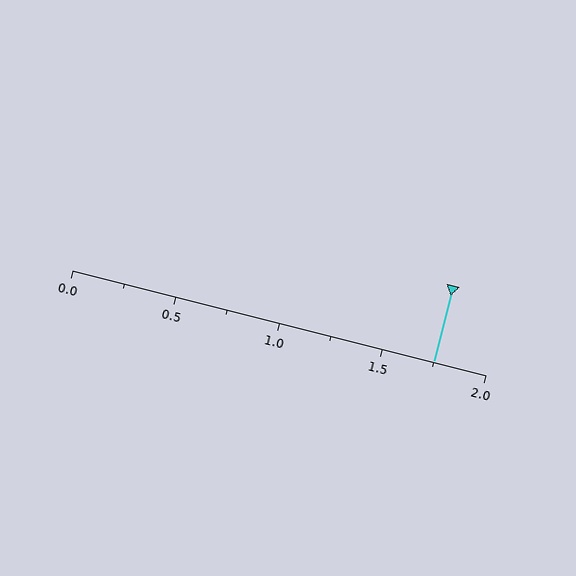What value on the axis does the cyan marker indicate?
The marker indicates approximately 1.75.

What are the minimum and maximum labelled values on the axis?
The axis runs from 0.0 to 2.0.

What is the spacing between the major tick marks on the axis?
The major ticks are spaced 0.5 apart.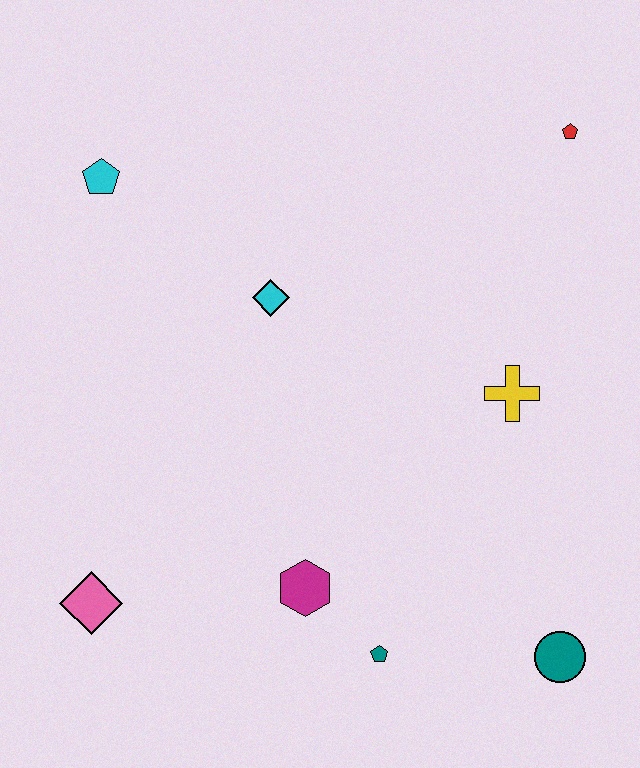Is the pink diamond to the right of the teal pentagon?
No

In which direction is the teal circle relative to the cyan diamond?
The teal circle is below the cyan diamond.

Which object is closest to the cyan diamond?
The cyan pentagon is closest to the cyan diamond.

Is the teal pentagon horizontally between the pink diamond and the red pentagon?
Yes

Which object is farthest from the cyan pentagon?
The teal circle is farthest from the cyan pentagon.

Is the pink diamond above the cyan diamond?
No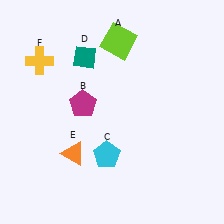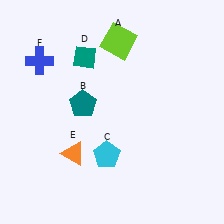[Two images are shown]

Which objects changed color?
B changed from magenta to teal. F changed from yellow to blue.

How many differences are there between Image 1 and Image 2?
There are 2 differences between the two images.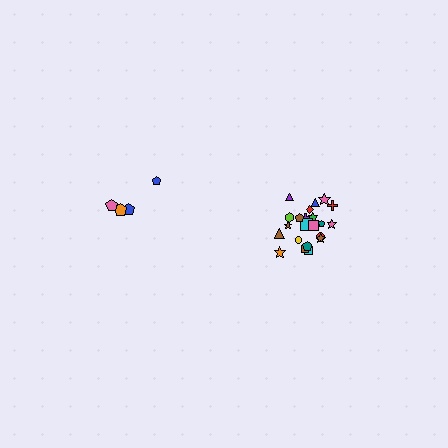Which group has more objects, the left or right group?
The right group.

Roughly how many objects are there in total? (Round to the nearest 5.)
Roughly 25 objects in total.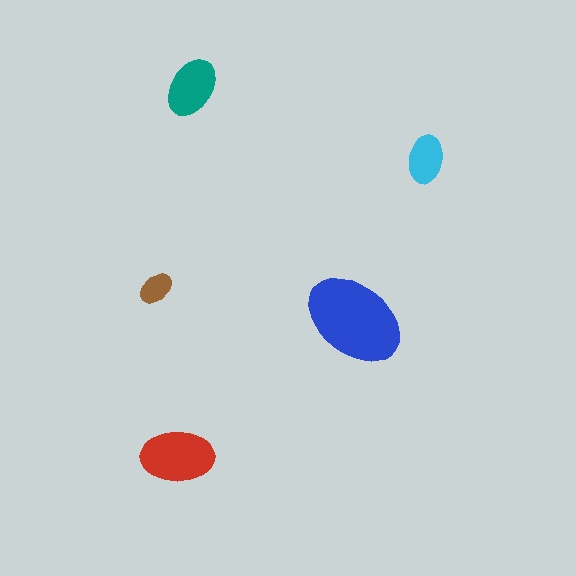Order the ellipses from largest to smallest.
the blue one, the red one, the teal one, the cyan one, the brown one.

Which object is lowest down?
The red ellipse is bottommost.